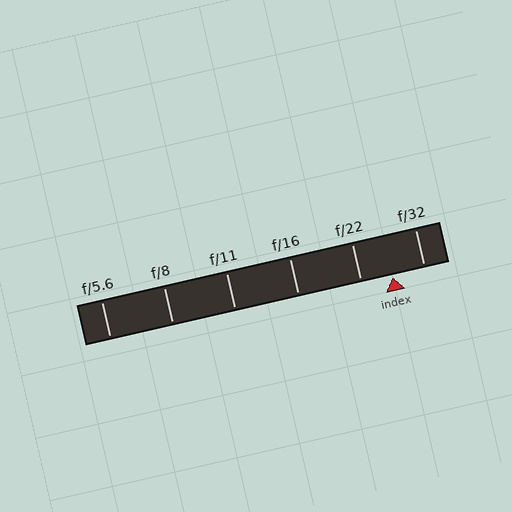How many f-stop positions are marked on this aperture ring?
There are 6 f-stop positions marked.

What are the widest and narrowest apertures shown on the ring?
The widest aperture shown is f/5.6 and the narrowest is f/32.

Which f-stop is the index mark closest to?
The index mark is closest to f/32.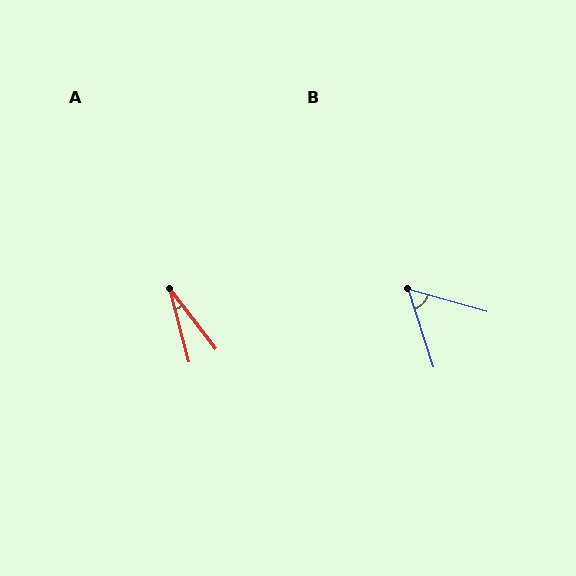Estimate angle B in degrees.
Approximately 57 degrees.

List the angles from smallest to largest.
A (22°), B (57°).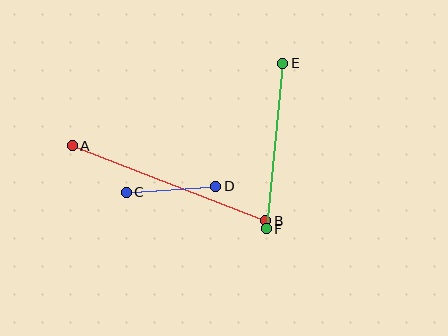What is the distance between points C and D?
The distance is approximately 90 pixels.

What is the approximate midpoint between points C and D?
The midpoint is at approximately (171, 189) pixels.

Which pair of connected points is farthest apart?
Points A and B are farthest apart.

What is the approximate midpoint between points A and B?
The midpoint is at approximately (169, 183) pixels.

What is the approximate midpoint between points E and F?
The midpoint is at approximately (275, 146) pixels.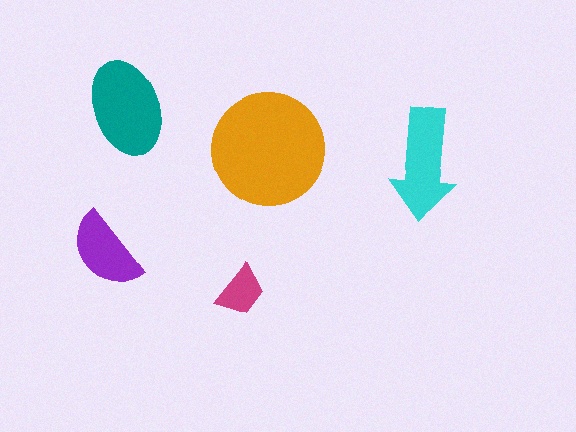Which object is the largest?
The orange circle.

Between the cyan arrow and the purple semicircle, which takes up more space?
The cyan arrow.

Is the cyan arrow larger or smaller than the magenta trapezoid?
Larger.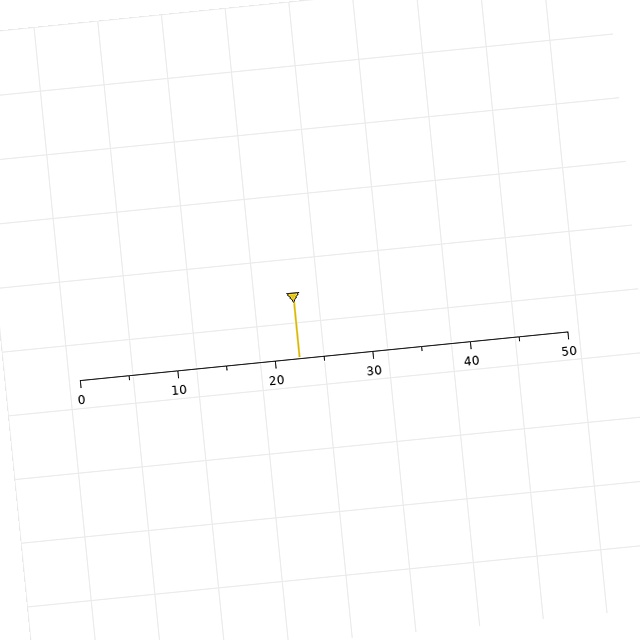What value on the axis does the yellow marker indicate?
The marker indicates approximately 22.5.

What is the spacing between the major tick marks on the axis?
The major ticks are spaced 10 apart.